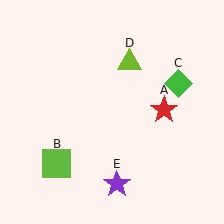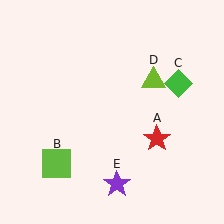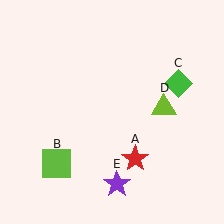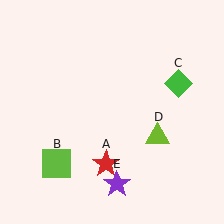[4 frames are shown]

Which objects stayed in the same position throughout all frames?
Lime square (object B) and green diamond (object C) and purple star (object E) remained stationary.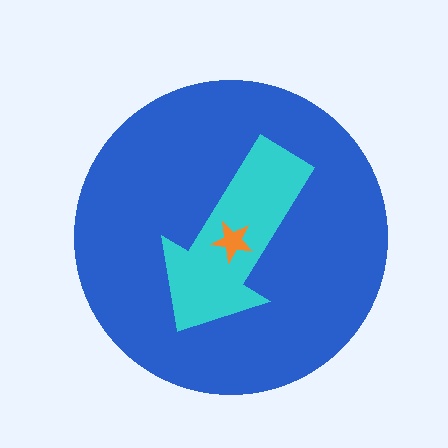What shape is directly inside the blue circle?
The cyan arrow.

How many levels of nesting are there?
3.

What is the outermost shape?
The blue circle.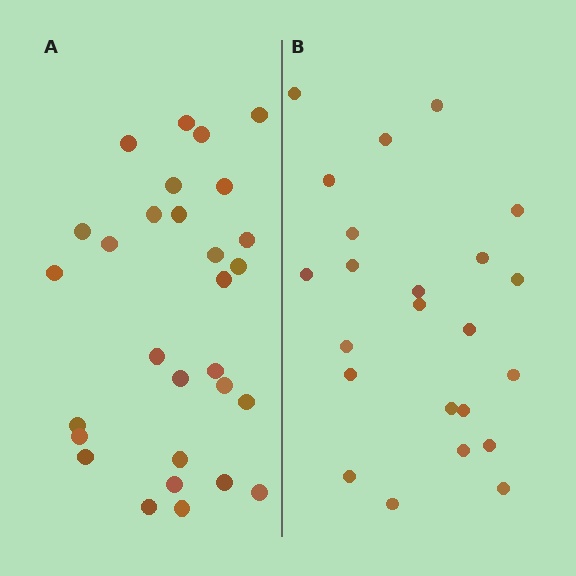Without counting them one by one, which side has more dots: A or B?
Region A (the left region) has more dots.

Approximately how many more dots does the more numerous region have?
Region A has about 6 more dots than region B.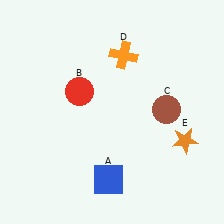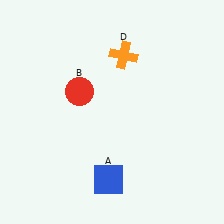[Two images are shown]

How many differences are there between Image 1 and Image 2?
There are 2 differences between the two images.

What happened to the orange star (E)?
The orange star (E) was removed in Image 2. It was in the bottom-right area of Image 1.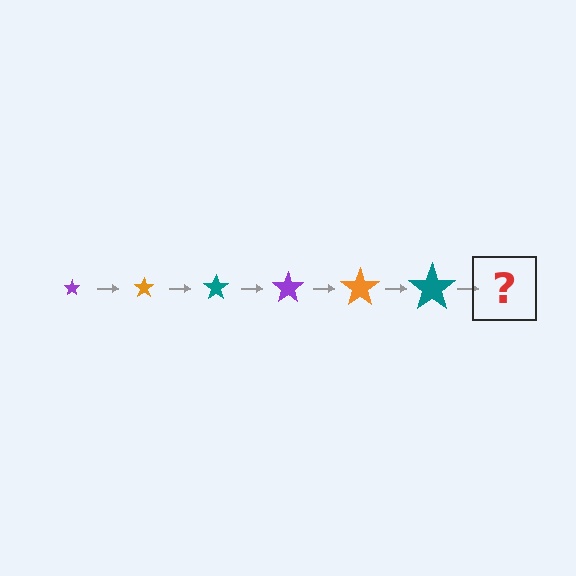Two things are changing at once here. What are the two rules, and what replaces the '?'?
The two rules are that the star grows larger each step and the color cycles through purple, orange, and teal. The '?' should be a purple star, larger than the previous one.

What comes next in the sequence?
The next element should be a purple star, larger than the previous one.